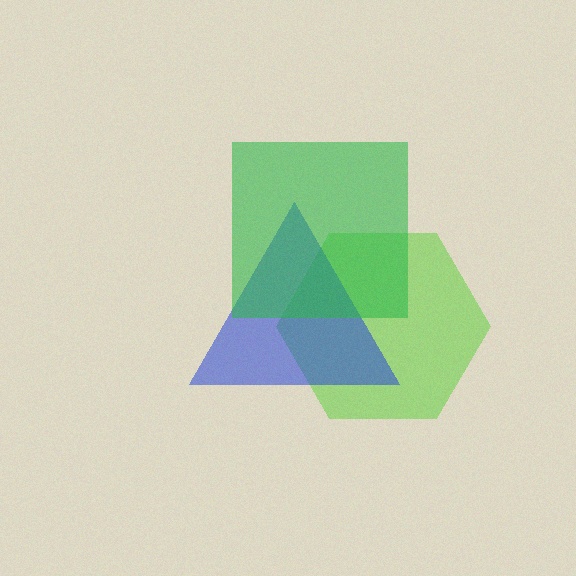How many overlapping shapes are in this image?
There are 3 overlapping shapes in the image.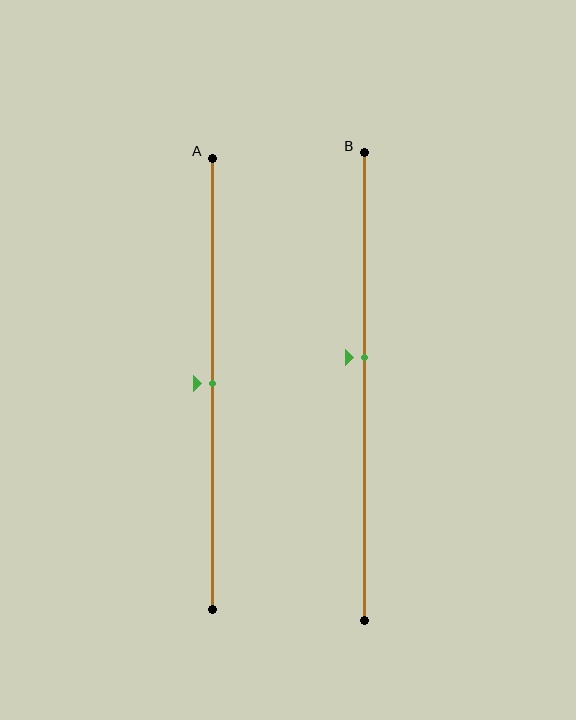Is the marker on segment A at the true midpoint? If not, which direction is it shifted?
Yes, the marker on segment A is at the true midpoint.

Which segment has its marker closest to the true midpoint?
Segment A has its marker closest to the true midpoint.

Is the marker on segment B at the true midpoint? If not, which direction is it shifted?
No, the marker on segment B is shifted upward by about 6% of the segment length.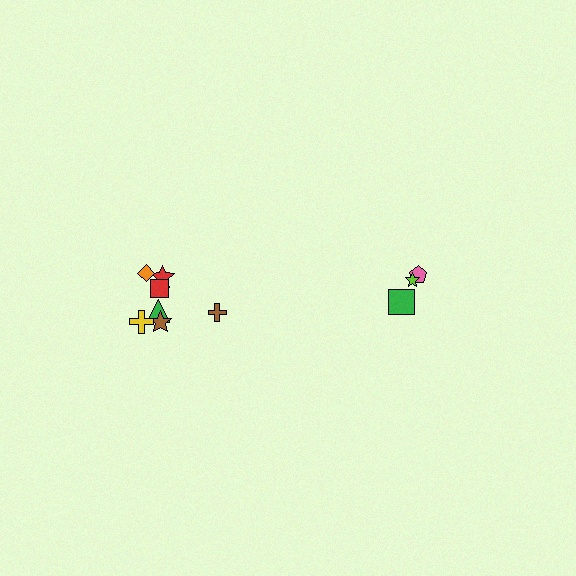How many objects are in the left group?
There are 7 objects.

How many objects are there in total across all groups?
There are 10 objects.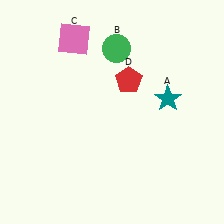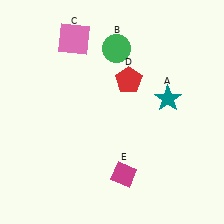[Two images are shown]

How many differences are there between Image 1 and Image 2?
There is 1 difference between the two images.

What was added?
A magenta diamond (E) was added in Image 2.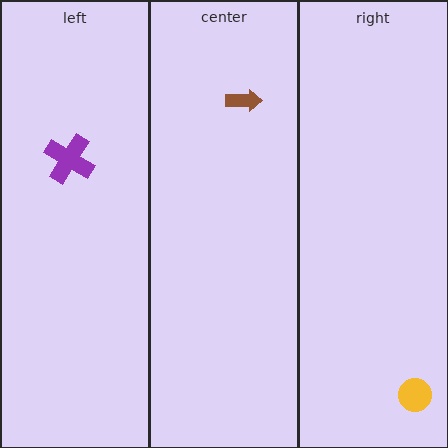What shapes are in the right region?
The yellow circle.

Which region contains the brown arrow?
The center region.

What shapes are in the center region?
The brown arrow.